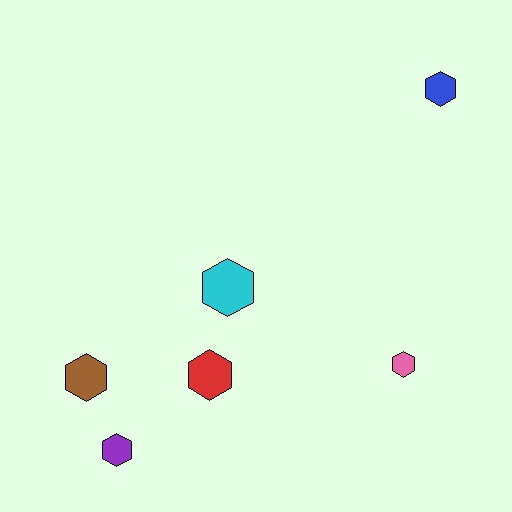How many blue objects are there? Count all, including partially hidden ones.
There is 1 blue object.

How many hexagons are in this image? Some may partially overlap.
There are 6 hexagons.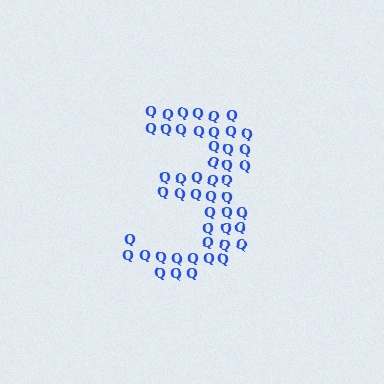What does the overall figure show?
The overall figure shows the digit 3.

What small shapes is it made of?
It is made of small letter Q's.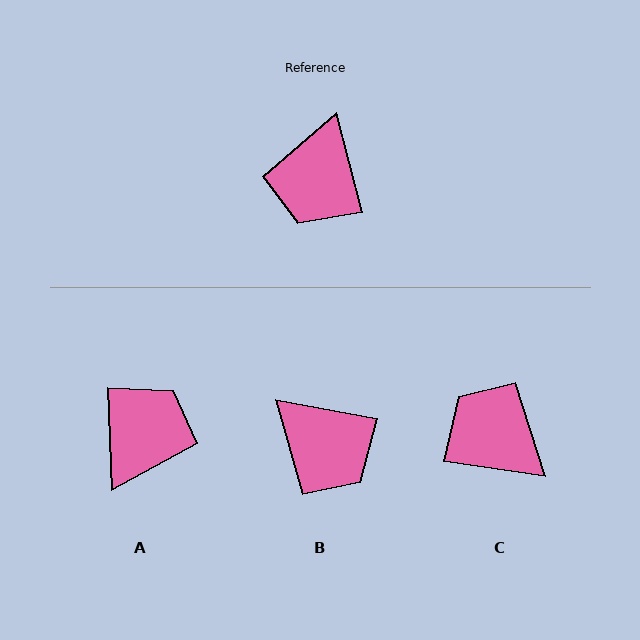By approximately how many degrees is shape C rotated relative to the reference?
Approximately 113 degrees clockwise.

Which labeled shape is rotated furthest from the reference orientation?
A, about 168 degrees away.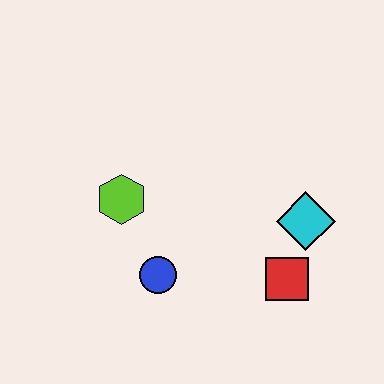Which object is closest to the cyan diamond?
The red square is closest to the cyan diamond.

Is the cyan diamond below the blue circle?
No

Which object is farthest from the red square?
The lime hexagon is farthest from the red square.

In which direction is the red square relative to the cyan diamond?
The red square is below the cyan diamond.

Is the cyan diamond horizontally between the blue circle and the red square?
No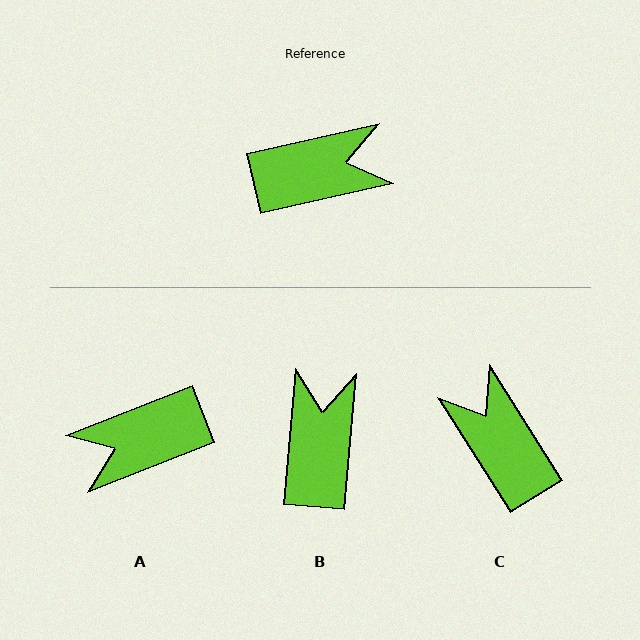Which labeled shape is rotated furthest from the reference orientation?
A, about 171 degrees away.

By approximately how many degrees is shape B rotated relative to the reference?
Approximately 72 degrees counter-clockwise.